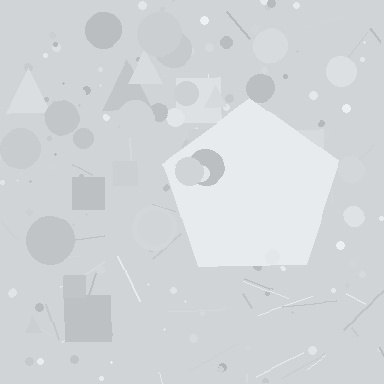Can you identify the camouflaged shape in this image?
The camouflaged shape is a pentagon.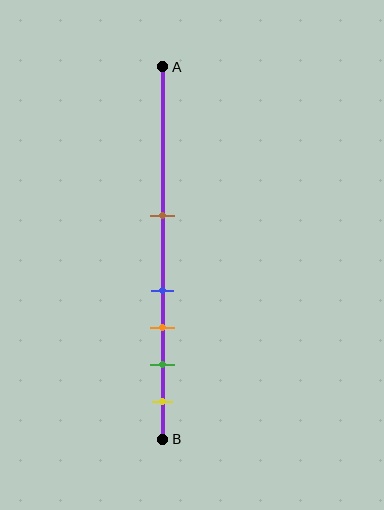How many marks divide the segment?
There are 5 marks dividing the segment.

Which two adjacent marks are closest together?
The blue and orange marks are the closest adjacent pair.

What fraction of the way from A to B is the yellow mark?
The yellow mark is approximately 90% (0.9) of the way from A to B.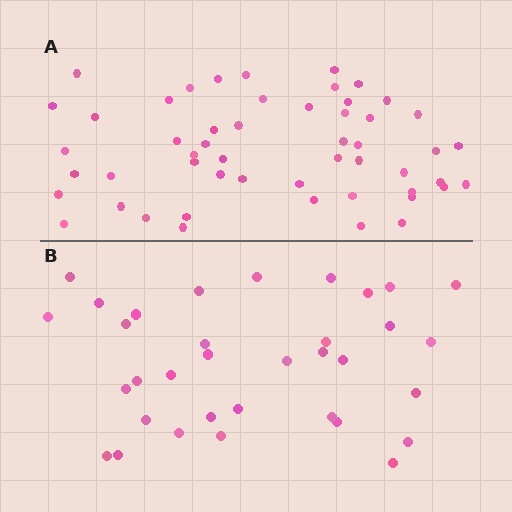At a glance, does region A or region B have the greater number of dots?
Region A (the top region) has more dots.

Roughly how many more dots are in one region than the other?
Region A has approximately 20 more dots than region B.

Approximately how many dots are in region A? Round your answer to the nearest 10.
About 50 dots. (The exact count is 52, which rounds to 50.)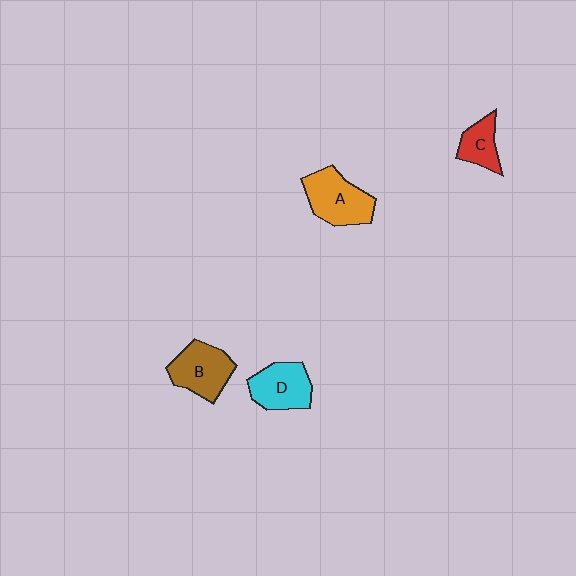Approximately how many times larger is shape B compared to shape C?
Approximately 1.6 times.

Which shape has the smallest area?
Shape C (red).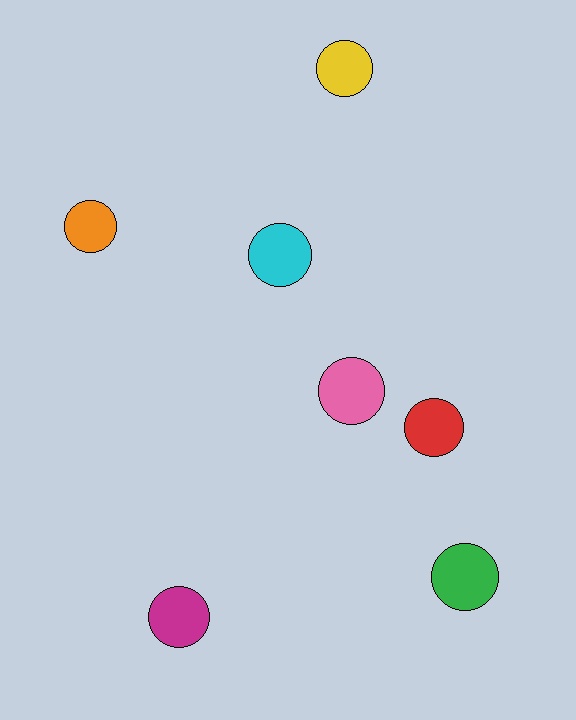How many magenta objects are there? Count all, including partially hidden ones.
There is 1 magenta object.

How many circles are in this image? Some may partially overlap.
There are 7 circles.